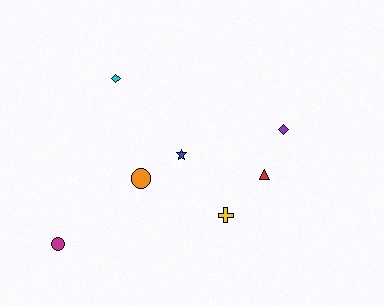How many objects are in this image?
There are 7 objects.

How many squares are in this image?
There are no squares.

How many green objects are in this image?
There are no green objects.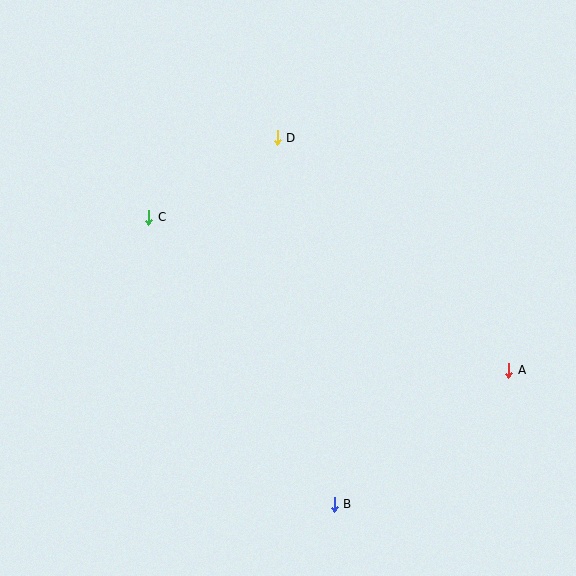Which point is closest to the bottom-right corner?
Point A is closest to the bottom-right corner.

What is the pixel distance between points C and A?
The distance between C and A is 391 pixels.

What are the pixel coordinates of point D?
Point D is at (277, 138).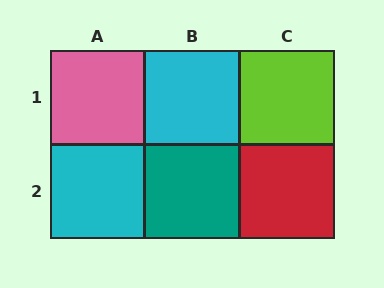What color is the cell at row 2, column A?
Cyan.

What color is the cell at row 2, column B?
Teal.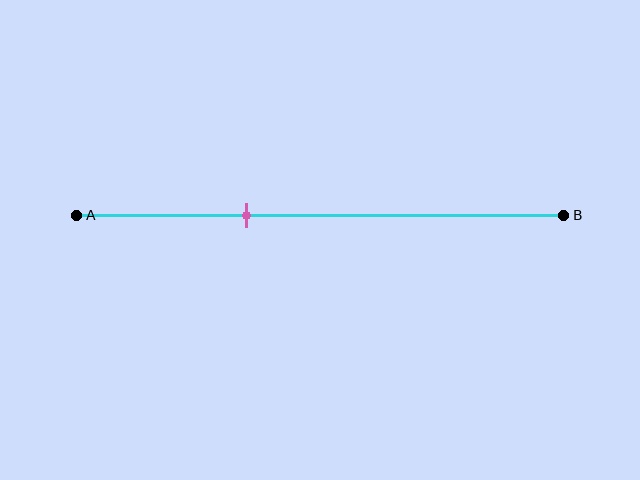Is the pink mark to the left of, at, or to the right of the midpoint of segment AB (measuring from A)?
The pink mark is to the left of the midpoint of segment AB.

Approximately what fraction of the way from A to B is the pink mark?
The pink mark is approximately 35% of the way from A to B.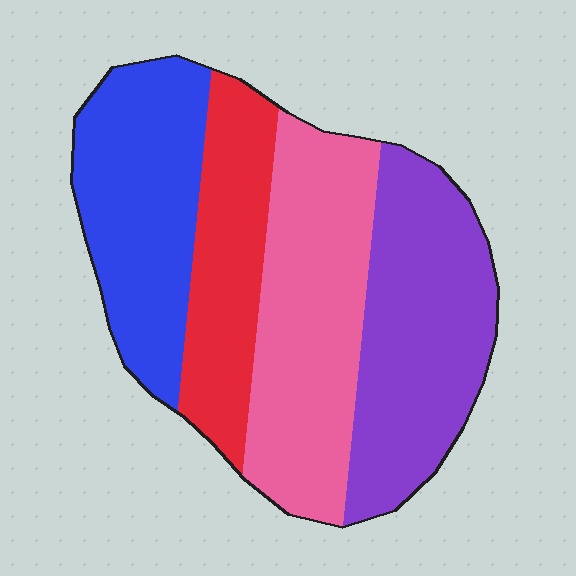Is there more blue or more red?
Blue.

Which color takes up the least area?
Red, at roughly 20%.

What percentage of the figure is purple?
Purple covers roughly 30% of the figure.